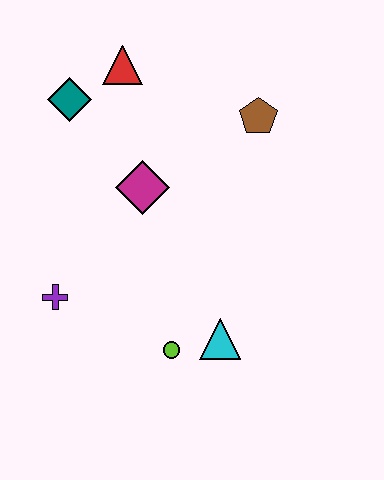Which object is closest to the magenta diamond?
The teal diamond is closest to the magenta diamond.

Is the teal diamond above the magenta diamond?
Yes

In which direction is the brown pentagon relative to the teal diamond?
The brown pentagon is to the right of the teal diamond.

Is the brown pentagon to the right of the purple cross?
Yes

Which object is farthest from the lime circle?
The red triangle is farthest from the lime circle.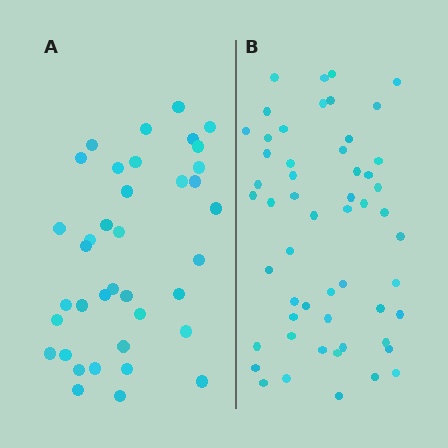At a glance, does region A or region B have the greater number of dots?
Region B (the right region) has more dots.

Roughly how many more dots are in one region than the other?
Region B has approximately 15 more dots than region A.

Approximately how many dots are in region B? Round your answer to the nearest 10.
About 50 dots. (The exact count is 54, which rounds to 50.)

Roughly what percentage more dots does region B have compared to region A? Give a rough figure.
About 40% more.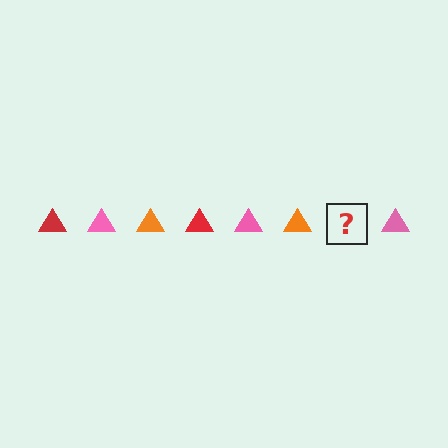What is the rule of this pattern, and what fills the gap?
The rule is that the pattern cycles through red, pink, orange triangles. The gap should be filled with a red triangle.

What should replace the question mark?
The question mark should be replaced with a red triangle.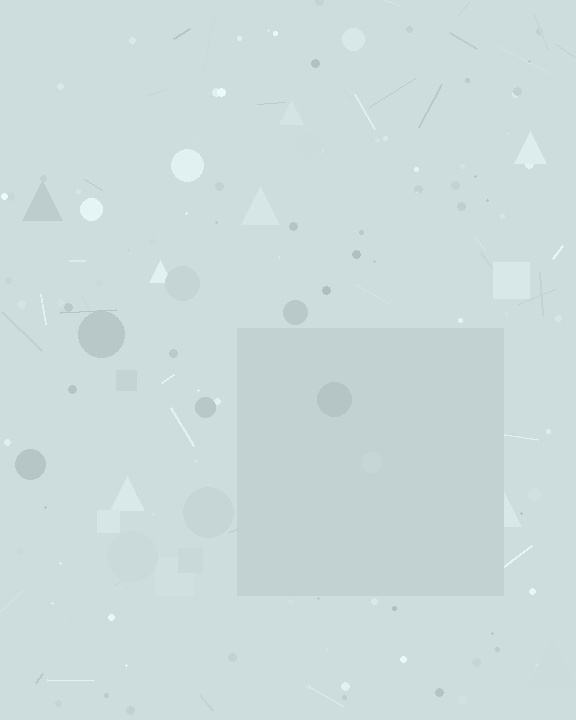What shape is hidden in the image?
A square is hidden in the image.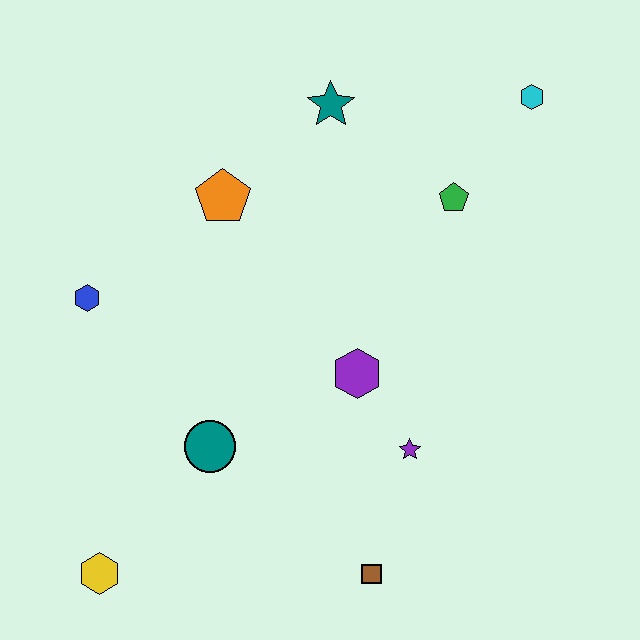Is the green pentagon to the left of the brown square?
No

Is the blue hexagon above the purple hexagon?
Yes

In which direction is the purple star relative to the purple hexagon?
The purple star is below the purple hexagon.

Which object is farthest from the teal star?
The yellow hexagon is farthest from the teal star.